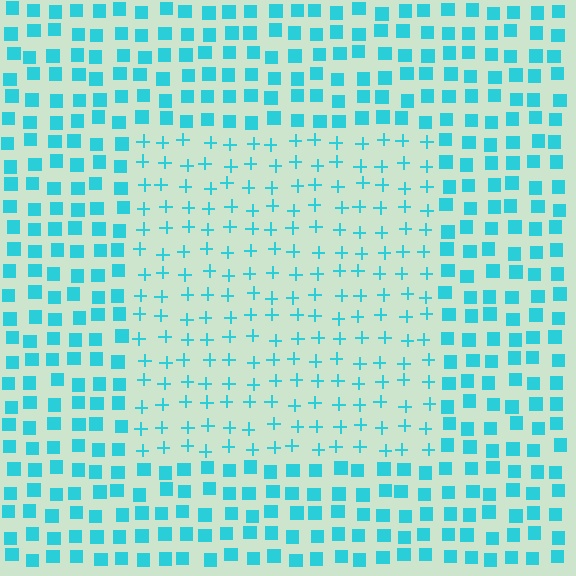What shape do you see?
I see a rectangle.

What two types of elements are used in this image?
The image uses plus signs inside the rectangle region and squares outside it.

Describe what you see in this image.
The image is filled with small cyan elements arranged in a uniform grid. A rectangle-shaped region contains plus signs, while the surrounding area contains squares. The boundary is defined purely by the change in element shape.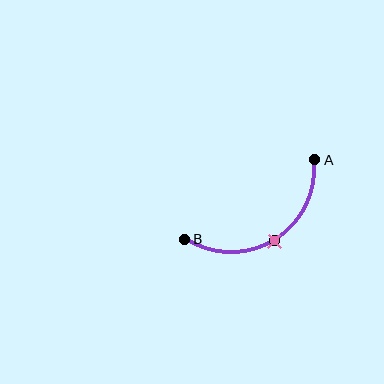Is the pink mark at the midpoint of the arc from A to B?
Yes. The pink mark lies on the arc at equal arc-length from both A and B — it is the arc midpoint.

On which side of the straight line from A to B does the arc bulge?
The arc bulges below the straight line connecting A and B.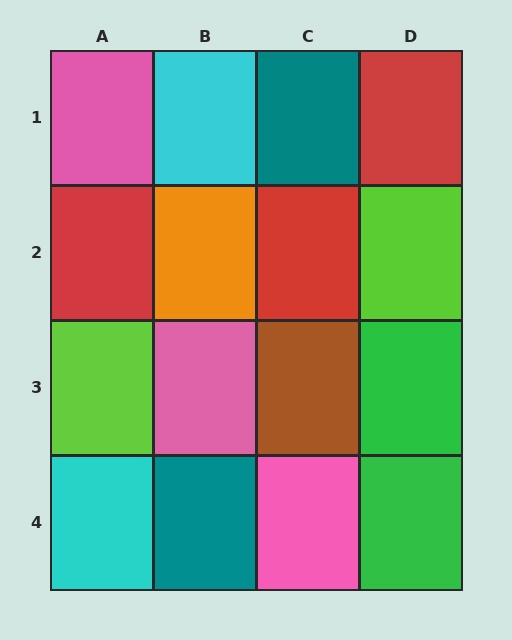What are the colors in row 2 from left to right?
Red, orange, red, lime.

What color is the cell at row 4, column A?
Cyan.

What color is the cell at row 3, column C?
Brown.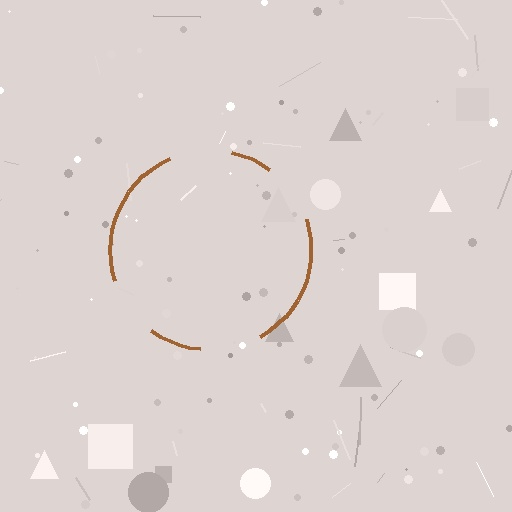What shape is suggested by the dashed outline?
The dashed outline suggests a circle.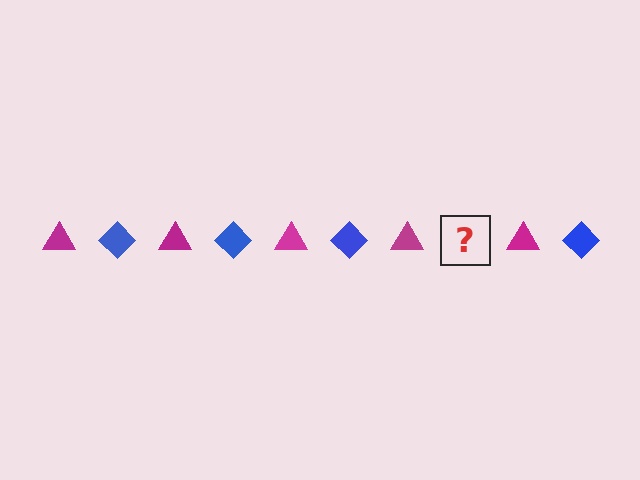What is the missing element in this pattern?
The missing element is a blue diamond.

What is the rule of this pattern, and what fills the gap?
The rule is that the pattern alternates between magenta triangle and blue diamond. The gap should be filled with a blue diamond.